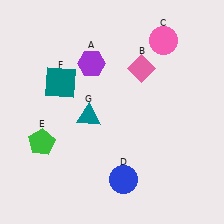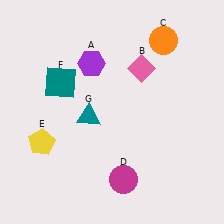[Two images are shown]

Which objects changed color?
C changed from pink to orange. D changed from blue to magenta. E changed from green to yellow.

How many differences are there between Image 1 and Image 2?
There are 3 differences between the two images.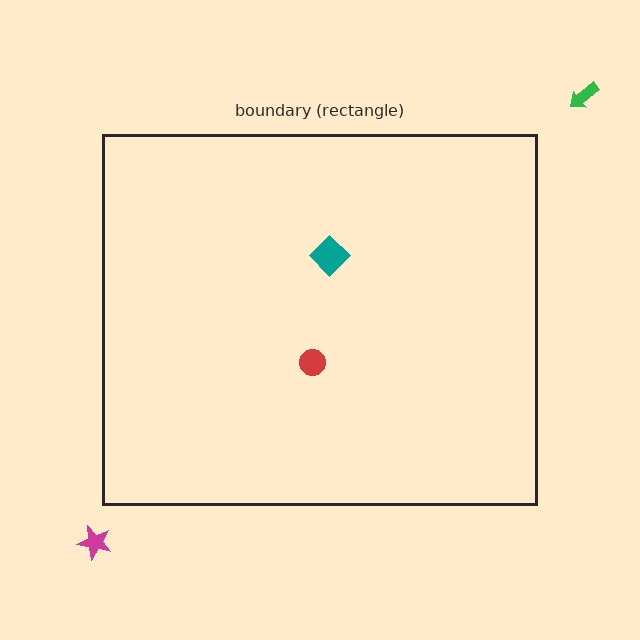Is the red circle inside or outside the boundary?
Inside.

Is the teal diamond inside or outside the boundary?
Inside.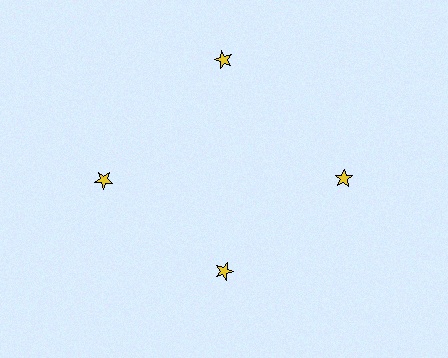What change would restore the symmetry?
The symmetry would be restored by moving it outward, back onto the ring so that all 4 stars sit at equal angles and equal distance from the center.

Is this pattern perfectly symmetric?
No. The 4 yellow stars are arranged in a ring, but one element near the 6 o'clock position is pulled inward toward the center, breaking the 4-fold rotational symmetry.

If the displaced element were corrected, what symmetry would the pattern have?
It would have 4-fold rotational symmetry — the pattern would map onto itself every 90 degrees.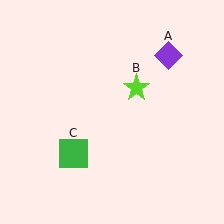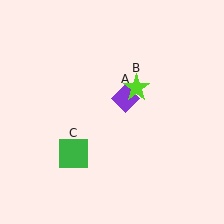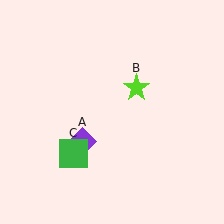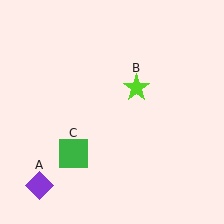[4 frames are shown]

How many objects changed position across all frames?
1 object changed position: purple diamond (object A).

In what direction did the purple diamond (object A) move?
The purple diamond (object A) moved down and to the left.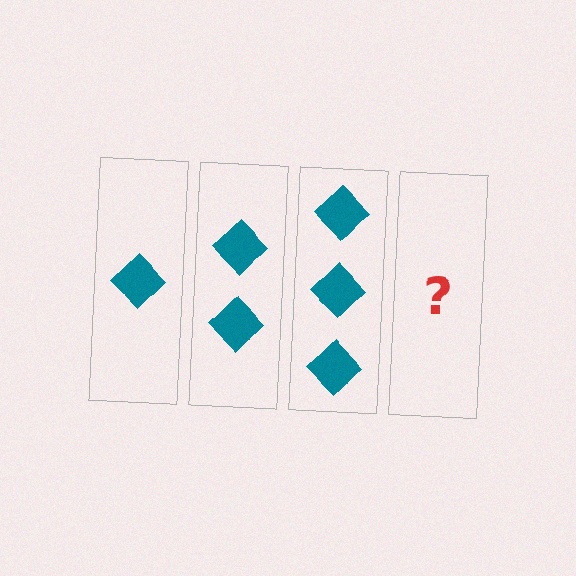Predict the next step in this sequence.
The next step is 4 diamonds.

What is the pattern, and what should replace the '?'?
The pattern is that each step adds one more diamond. The '?' should be 4 diamonds.